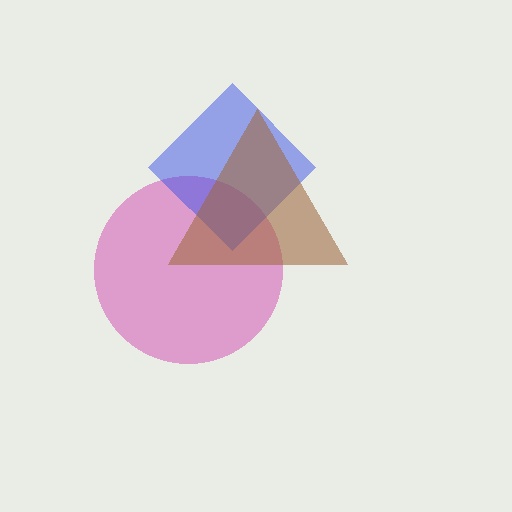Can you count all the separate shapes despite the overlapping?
Yes, there are 3 separate shapes.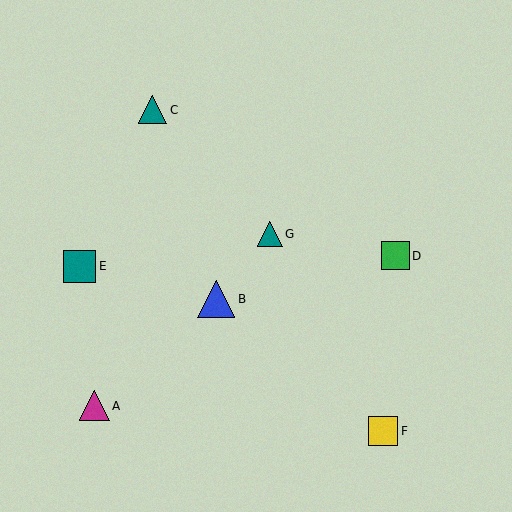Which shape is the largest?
The blue triangle (labeled B) is the largest.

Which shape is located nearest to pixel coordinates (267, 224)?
The teal triangle (labeled G) at (270, 234) is nearest to that location.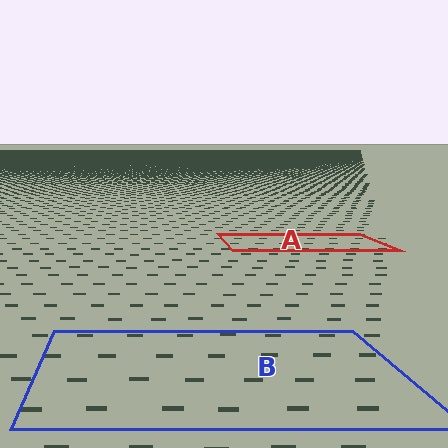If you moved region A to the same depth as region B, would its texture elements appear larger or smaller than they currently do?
They would appear larger. At a closer depth, the same texture elements are projected at a bigger on-screen size.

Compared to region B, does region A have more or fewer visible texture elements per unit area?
Region A has more texture elements per unit area — they are packed more densely because it is farther away.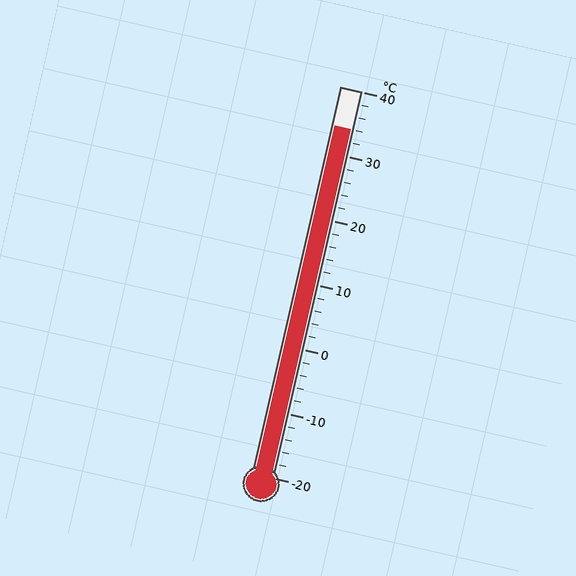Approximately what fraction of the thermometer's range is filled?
The thermometer is filled to approximately 90% of its range.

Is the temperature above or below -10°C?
The temperature is above -10°C.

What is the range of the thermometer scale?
The thermometer scale ranges from -20°C to 40°C.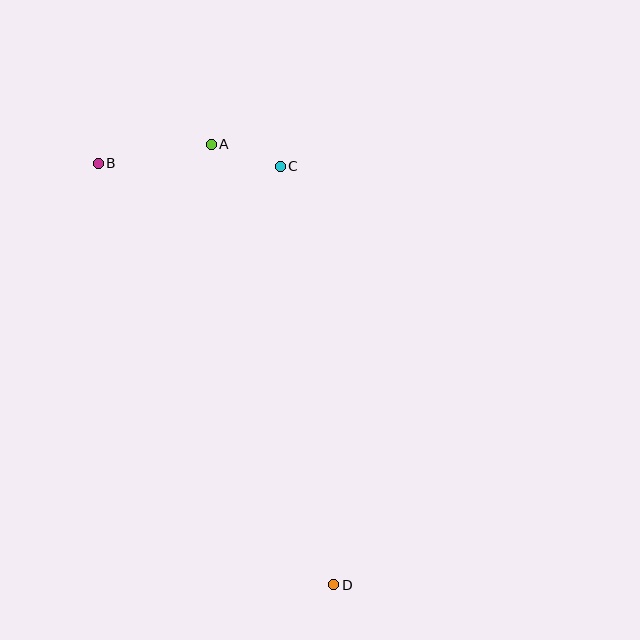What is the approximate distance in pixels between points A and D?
The distance between A and D is approximately 457 pixels.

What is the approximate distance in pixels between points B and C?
The distance between B and C is approximately 182 pixels.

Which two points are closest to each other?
Points A and C are closest to each other.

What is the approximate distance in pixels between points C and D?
The distance between C and D is approximately 422 pixels.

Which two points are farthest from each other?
Points B and D are farthest from each other.